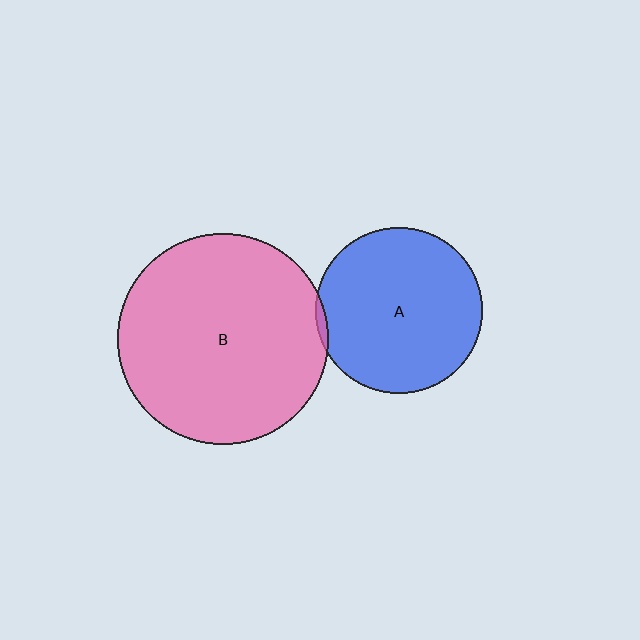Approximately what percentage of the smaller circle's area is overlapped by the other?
Approximately 5%.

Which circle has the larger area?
Circle B (pink).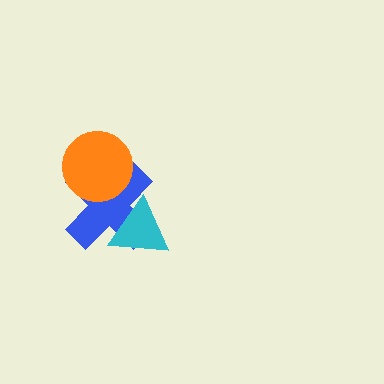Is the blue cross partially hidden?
Yes, it is partially covered by another shape.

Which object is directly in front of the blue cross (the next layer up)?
The orange circle is directly in front of the blue cross.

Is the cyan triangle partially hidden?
No, no other shape covers it.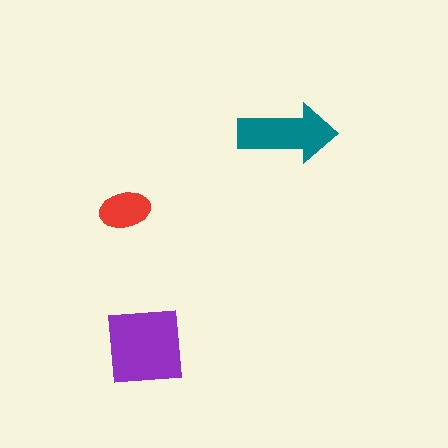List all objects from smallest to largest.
The red ellipse, the teal arrow, the purple square.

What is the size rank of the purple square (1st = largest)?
1st.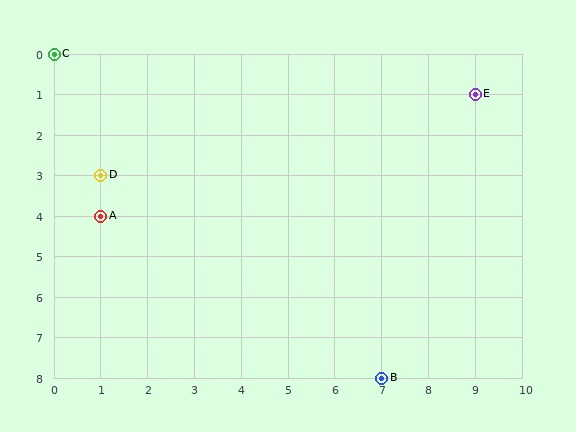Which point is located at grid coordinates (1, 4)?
Point A is at (1, 4).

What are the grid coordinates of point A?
Point A is at grid coordinates (1, 4).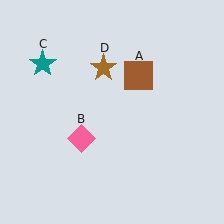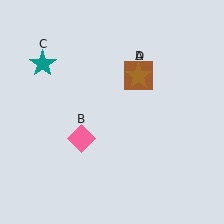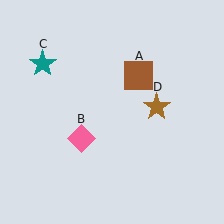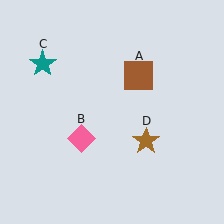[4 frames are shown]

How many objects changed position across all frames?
1 object changed position: brown star (object D).